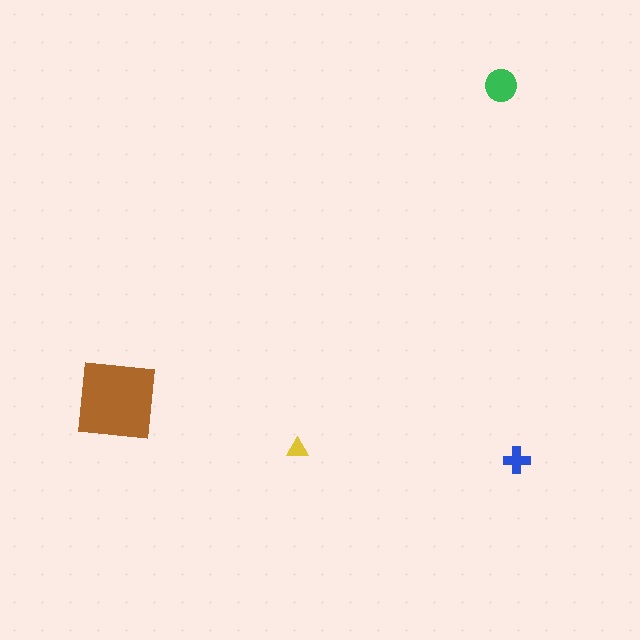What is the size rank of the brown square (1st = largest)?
1st.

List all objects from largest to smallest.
The brown square, the green circle, the blue cross, the yellow triangle.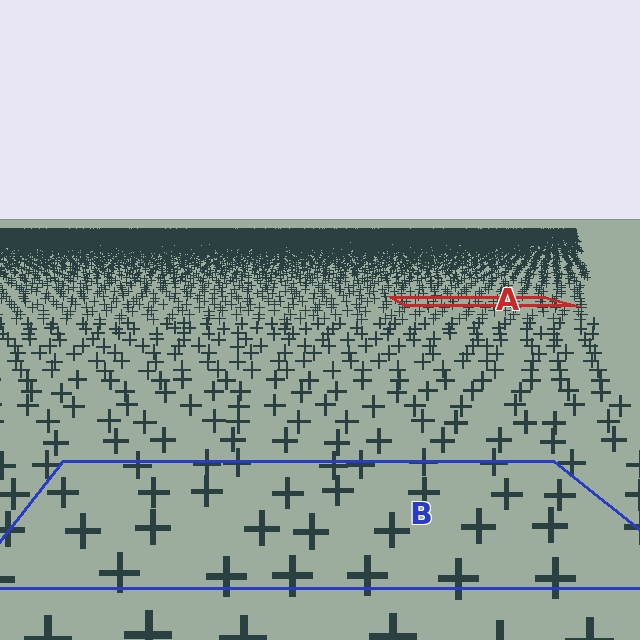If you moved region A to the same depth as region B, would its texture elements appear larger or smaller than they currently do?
They would appear larger. At a closer depth, the same texture elements are projected at a bigger on-screen size.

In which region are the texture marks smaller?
The texture marks are smaller in region A, because it is farther away.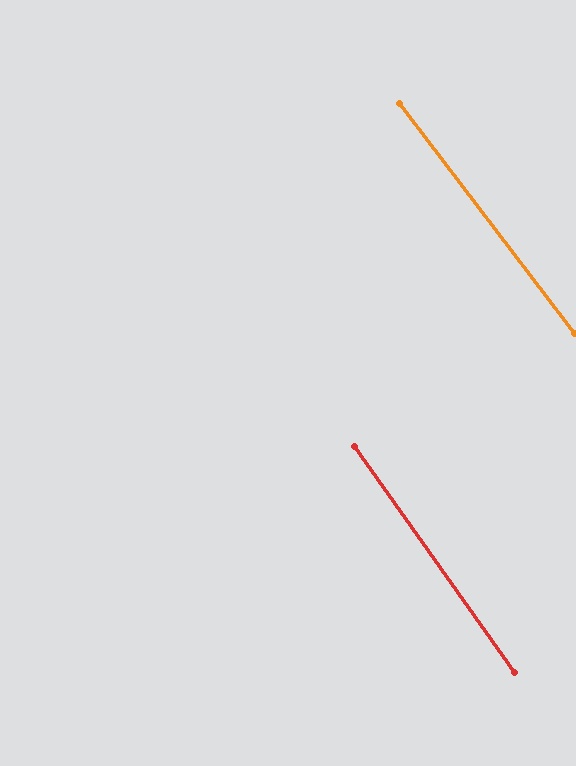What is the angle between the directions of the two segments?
Approximately 2 degrees.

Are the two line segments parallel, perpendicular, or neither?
Parallel — their directions differ by only 1.8°.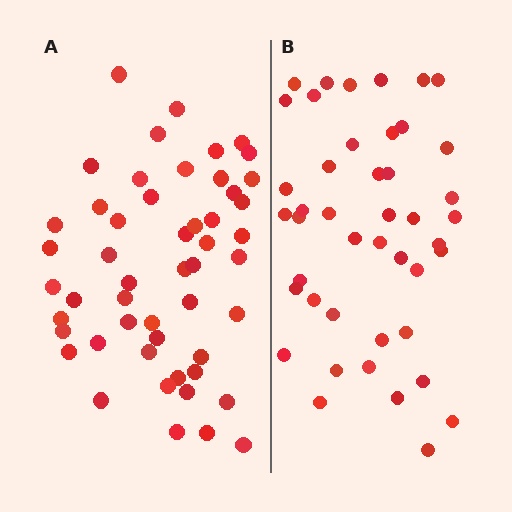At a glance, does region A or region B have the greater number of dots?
Region A (the left region) has more dots.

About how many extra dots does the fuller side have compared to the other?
Region A has roughly 8 or so more dots than region B.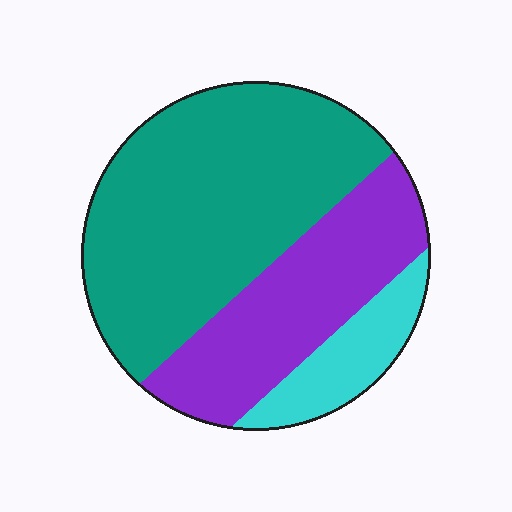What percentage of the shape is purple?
Purple takes up about one third (1/3) of the shape.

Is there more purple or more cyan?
Purple.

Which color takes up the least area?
Cyan, at roughly 15%.